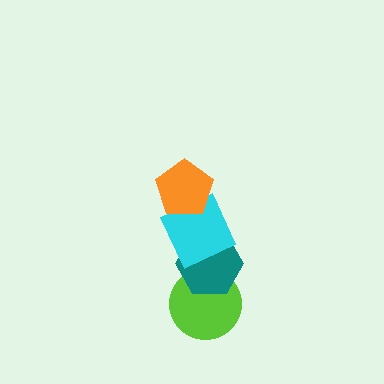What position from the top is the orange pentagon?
The orange pentagon is 1st from the top.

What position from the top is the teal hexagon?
The teal hexagon is 3rd from the top.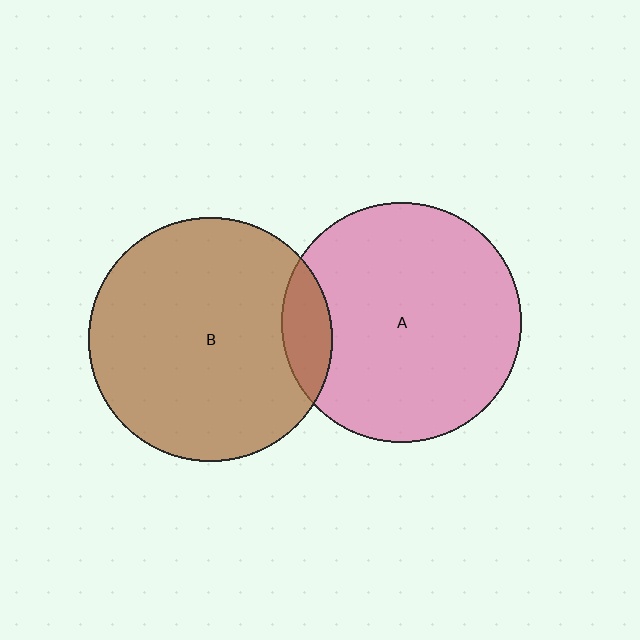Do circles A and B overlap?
Yes.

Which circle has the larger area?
Circle B (brown).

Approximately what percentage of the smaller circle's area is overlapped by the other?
Approximately 10%.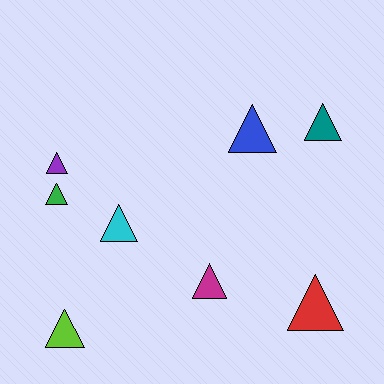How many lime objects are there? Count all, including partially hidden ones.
There is 1 lime object.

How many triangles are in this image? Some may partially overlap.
There are 8 triangles.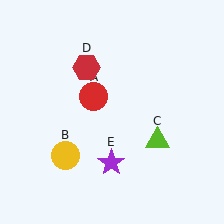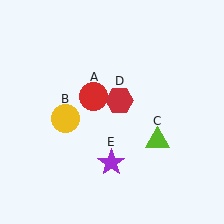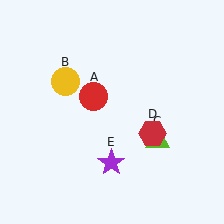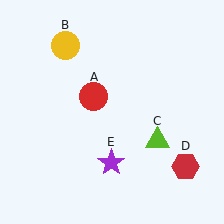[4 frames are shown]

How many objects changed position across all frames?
2 objects changed position: yellow circle (object B), red hexagon (object D).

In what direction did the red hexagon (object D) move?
The red hexagon (object D) moved down and to the right.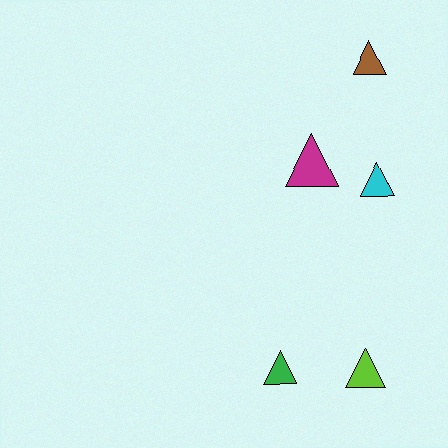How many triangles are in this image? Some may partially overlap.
There are 5 triangles.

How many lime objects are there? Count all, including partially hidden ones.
There is 1 lime object.